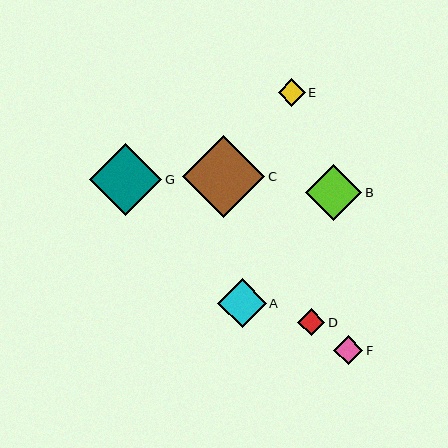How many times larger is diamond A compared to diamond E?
Diamond A is approximately 1.8 times the size of diamond E.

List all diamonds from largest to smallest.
From largest to smallest: C, G, B, A, F, E, D.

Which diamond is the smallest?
Diamond D is the smallest with a size of approximately 27 pixels.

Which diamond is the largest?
Diamond C is the largest with a size of approximately 82 pixels.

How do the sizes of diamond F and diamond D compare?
Diamond F and diamond D are approximately the same size.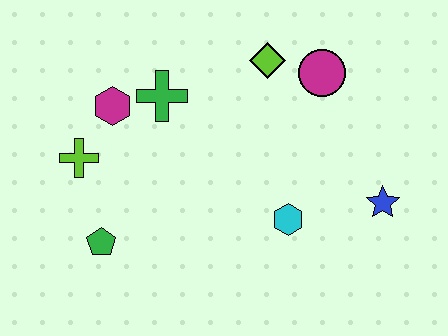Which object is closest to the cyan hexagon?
The blue star is closest to the cyan hexagon.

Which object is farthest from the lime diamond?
The green pentagon is farthest from the lime diamond.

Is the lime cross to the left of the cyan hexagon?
Yes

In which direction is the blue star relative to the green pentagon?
The blue star is to the right of the green pentagon.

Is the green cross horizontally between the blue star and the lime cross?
Yes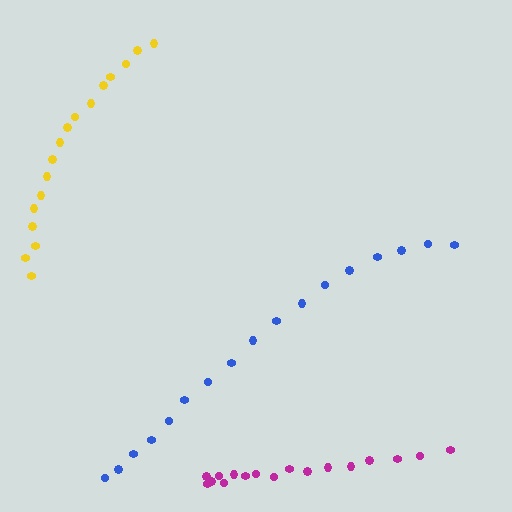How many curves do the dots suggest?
There are 3 distinct paths.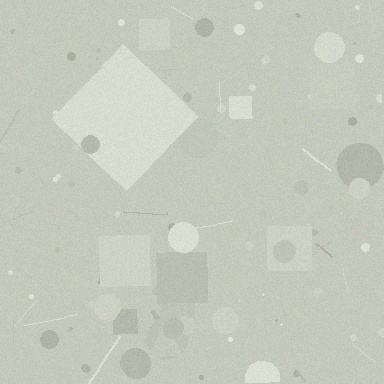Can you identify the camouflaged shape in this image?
The camouflaged shape is a diamond.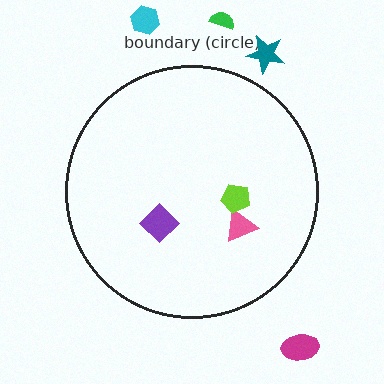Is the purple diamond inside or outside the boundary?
Inside.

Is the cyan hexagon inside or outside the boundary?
Outside.